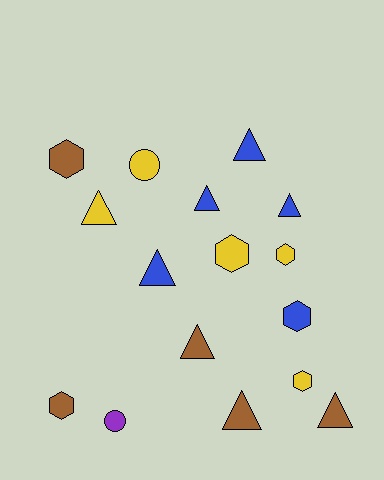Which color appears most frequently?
Blue, with 5 objects.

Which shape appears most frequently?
Triangle, with 8 objects.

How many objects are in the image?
There are 16 objects.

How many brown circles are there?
There are no brown circles.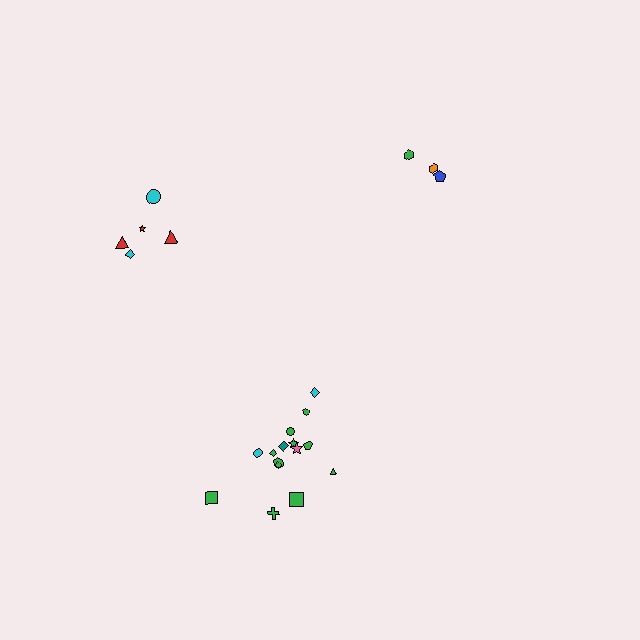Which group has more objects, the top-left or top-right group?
The top-left group.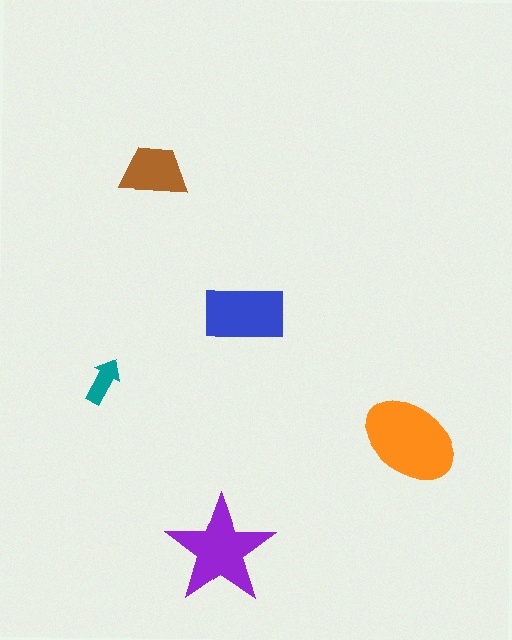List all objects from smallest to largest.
The teal arrow, the brown trapezoid, the blue rectangle, the purple star, the orange ellipse.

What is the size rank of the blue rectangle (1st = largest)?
3rd.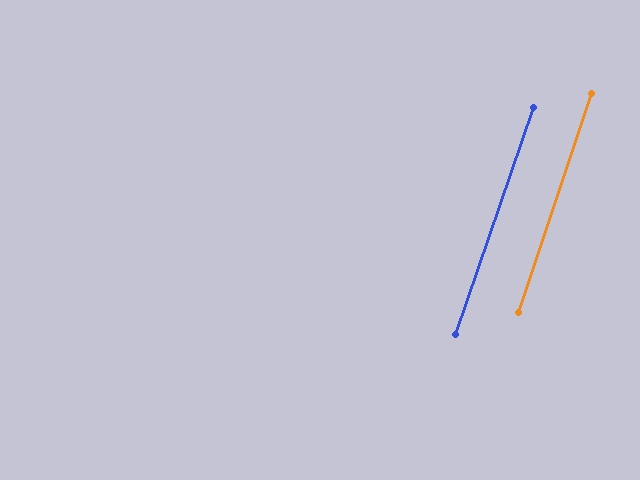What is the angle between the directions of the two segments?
Approximately 1 degree.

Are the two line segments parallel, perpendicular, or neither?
Parallel — their directions differ by only 0.6°.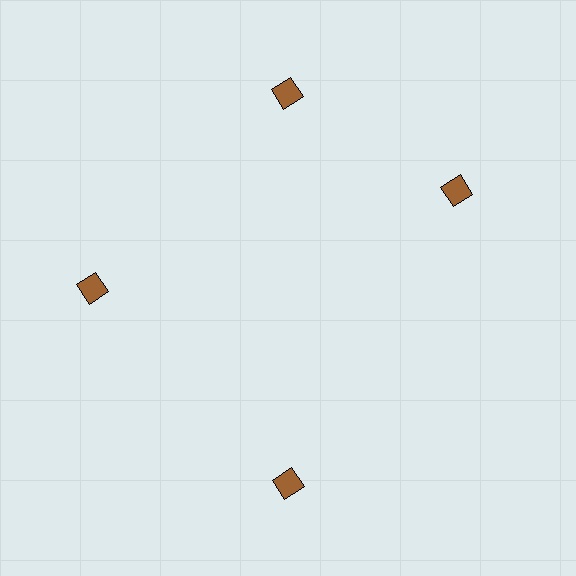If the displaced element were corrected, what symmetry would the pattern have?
It would have 4-fold rotational symmetry — the pattern would map onto itself every 90 degrees.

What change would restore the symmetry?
The symmetry would be restored by rotating it back into even spacing with its neighbors so that all 4 diamonds sit at equal angles and equal distance from the center.